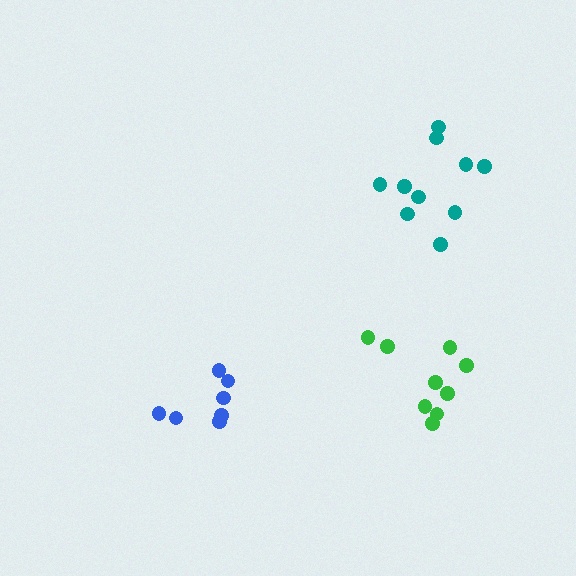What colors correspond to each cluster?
The clusters are colored: green, blue, teal.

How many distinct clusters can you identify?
There are 3 distinct clusters.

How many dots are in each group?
Group 1: 9 dots, Group 2: 7 dots, Group 3: 10 dots (26 total).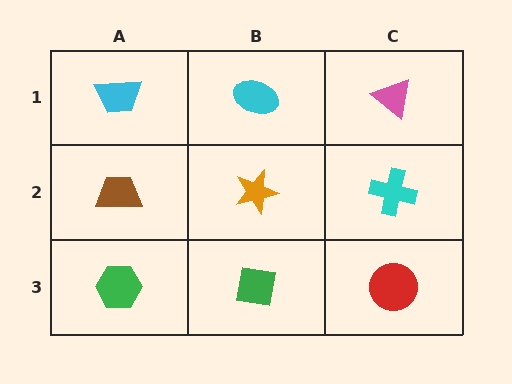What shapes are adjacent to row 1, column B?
An orange star (row 2, column B), a cyan trapezoid (row 1, column A), a pink triangle (row 1, column C).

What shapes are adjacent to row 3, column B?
An orange star (row 2, column B), a green hexagon (row 3, column A), a red circle (row 3, column C).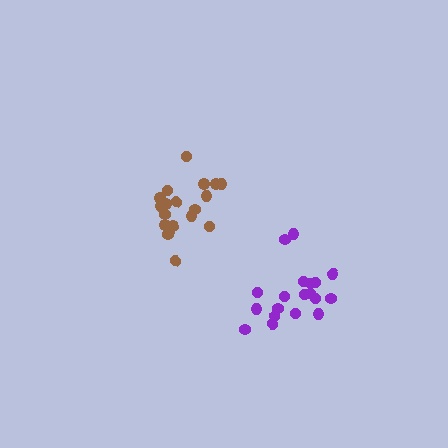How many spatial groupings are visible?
There are 2 spatial groupings.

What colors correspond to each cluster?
The clusters are colored: purple, brown.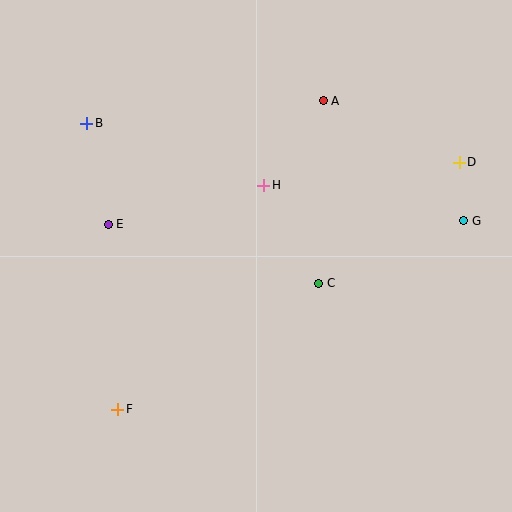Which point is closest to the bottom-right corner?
Point G is closest to the bottom-right corner.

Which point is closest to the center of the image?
Point C at (319, 283) is closest to the center.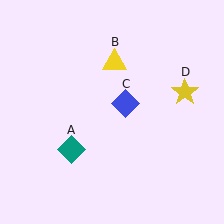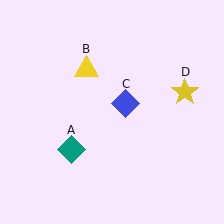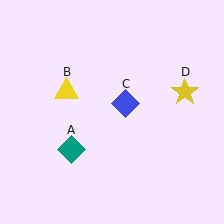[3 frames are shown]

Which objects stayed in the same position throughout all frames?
Teal diamond (object A) and blue diamond (object C) and yellow star (object D) remained stationary.